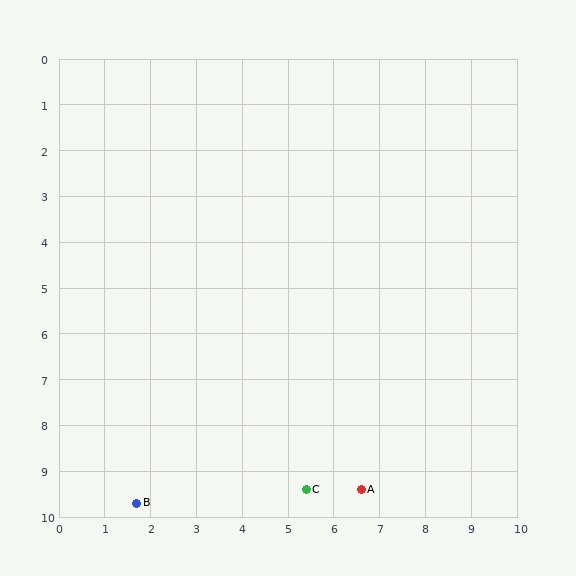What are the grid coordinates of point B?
Point B is at approximately (1.7, 9.7).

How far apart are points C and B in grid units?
Points C and B are about 3.7 grid units apart.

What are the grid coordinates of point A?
Point A is at approximately (6.6, 9.4).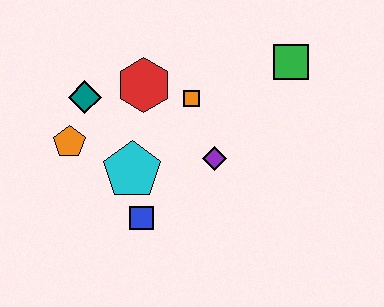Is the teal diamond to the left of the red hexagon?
Yes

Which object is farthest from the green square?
The orange pentagon is farthest from the green square.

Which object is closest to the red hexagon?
The orange square is closest to the red hexagon.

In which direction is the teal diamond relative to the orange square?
The teal diamond is to the left of the orange square.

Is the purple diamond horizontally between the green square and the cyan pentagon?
Yes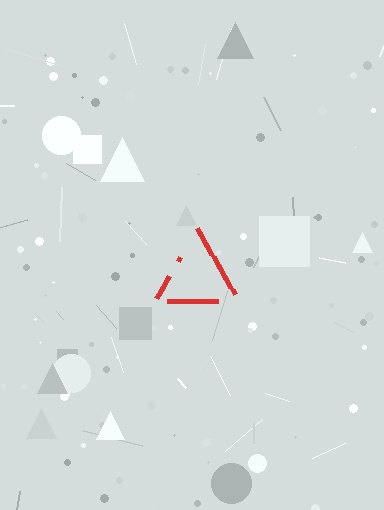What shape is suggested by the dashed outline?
The dashed outline suggests a triangle.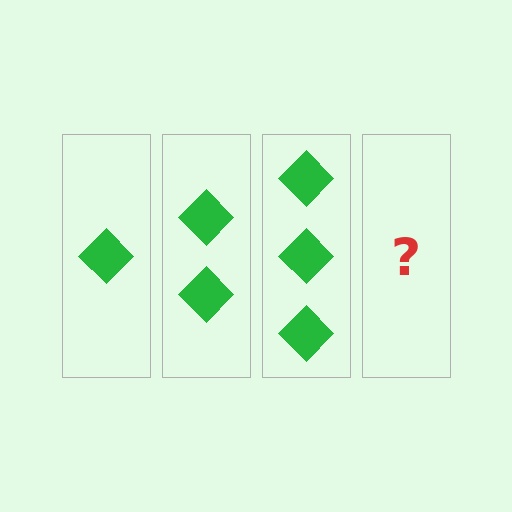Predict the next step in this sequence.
The next step is 4 diamonds.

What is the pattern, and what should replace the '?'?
The pattern is that each step adds one more diamond. The '?' should be 4 diamonds.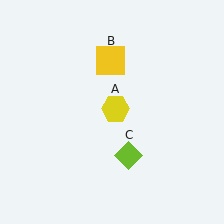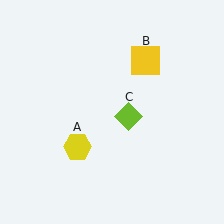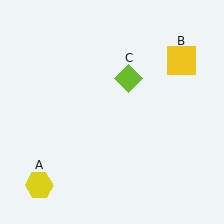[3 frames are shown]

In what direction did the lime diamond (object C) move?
The lime diamond (object C) moved up.